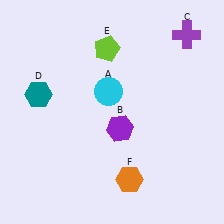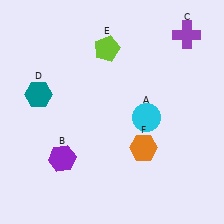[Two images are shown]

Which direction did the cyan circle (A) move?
The cyan circle (A) moved right.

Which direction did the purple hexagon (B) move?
The purple hexagon (B) moved left.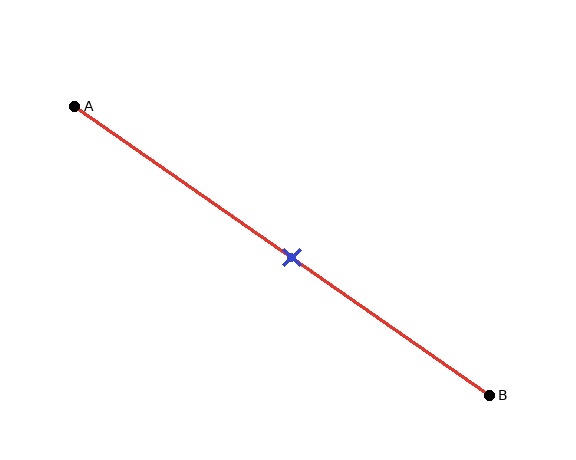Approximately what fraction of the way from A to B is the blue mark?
The blue mark is approximately 50% of the way from A to B.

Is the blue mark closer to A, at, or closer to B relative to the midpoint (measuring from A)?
The blue mark is approximately at the midpoint of segment AB.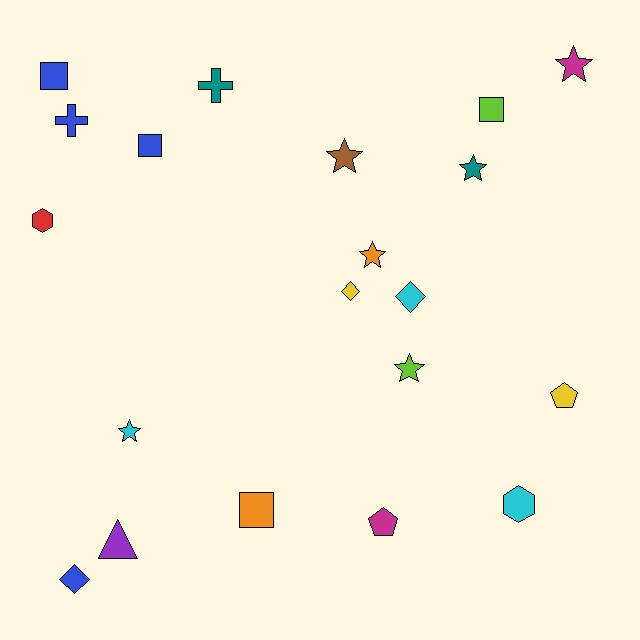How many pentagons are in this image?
There are 2 pentagons.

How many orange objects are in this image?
There are 2 orange objects.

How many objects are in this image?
There are 20 objects.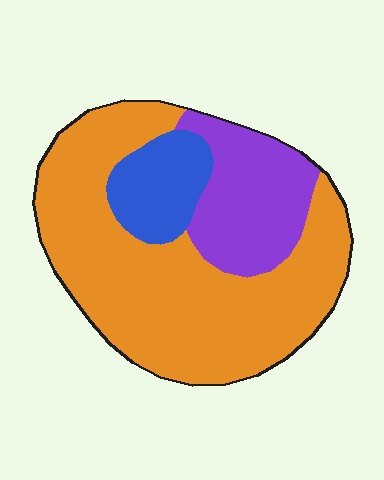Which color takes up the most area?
Orange, at roughly 65%.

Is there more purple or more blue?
Purple.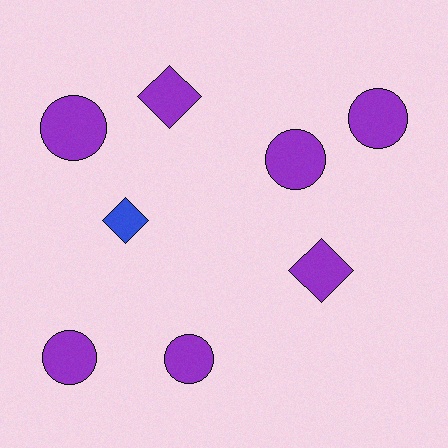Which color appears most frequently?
Purple, with 7 objects.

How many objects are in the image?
There are 8 objects.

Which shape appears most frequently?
Circle, with 5 objects.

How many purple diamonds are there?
There are 2 purple diamonds.